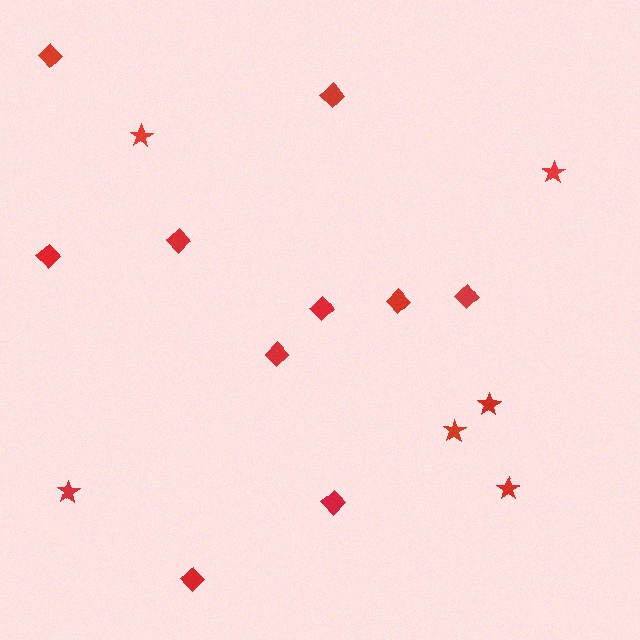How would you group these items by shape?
There are 2 groups: one group of diamonds (10) and one group of stars (6).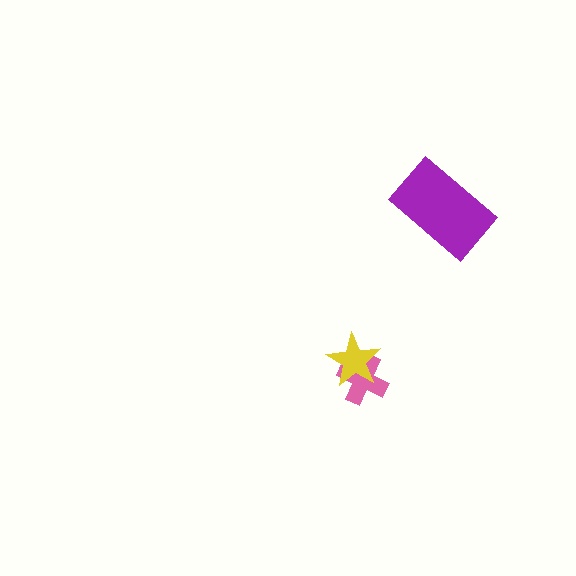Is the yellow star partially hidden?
No, no other shape covers it.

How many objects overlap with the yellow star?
1 object overlaps with the yellow star.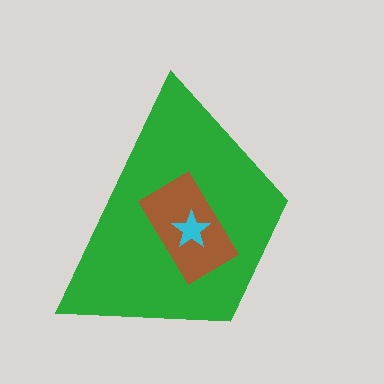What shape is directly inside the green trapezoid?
The brown rectangle.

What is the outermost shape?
The green trapezoid.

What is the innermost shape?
The cyan star.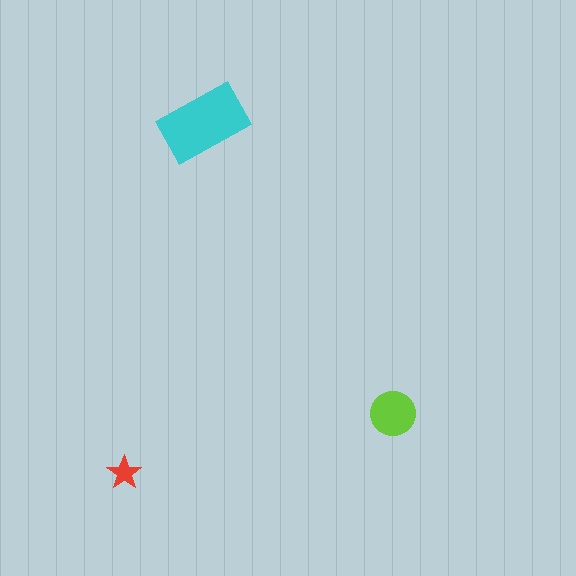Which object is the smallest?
The red star.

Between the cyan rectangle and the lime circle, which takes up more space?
The cyan rectangle.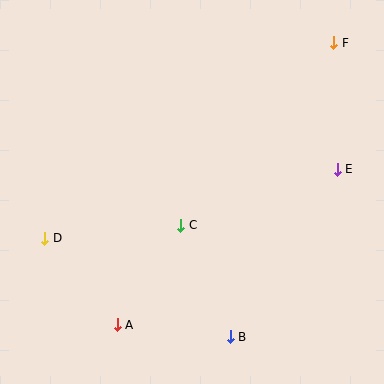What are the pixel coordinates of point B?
Point B is at (230, 337).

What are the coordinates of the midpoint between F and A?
The midpoint between F and A is at (226, 184).